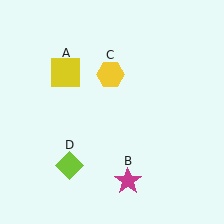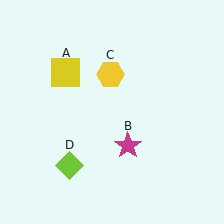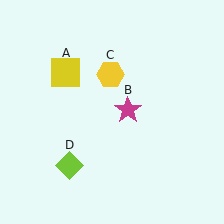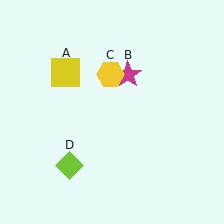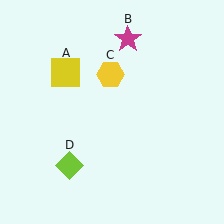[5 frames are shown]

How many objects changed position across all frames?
1 object changed position: magenta star (object B).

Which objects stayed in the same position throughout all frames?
Yellow square (object A) and yellow hexagon (object C) and lime diamond (object D) remained stationary.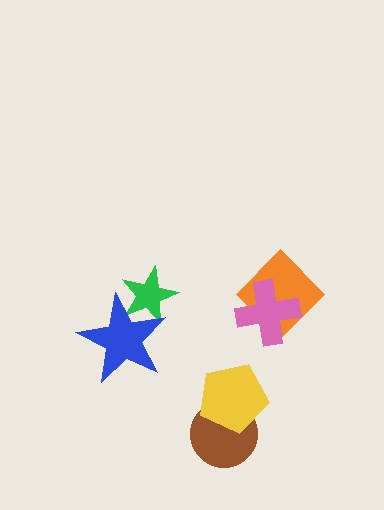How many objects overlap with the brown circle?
1 object overlaps with the brown circle.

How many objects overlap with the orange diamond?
1 object overlaps with the orange diamond.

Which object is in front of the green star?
The blue star is in front of the green star.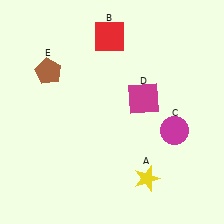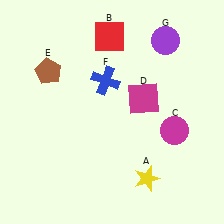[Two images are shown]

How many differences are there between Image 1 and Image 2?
There are 2 differences between the two images.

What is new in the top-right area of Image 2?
A purple circle (G) was added in the top-right area of Image 2.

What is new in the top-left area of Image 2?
A blue cross (F) was added in the top-left area of Image 2.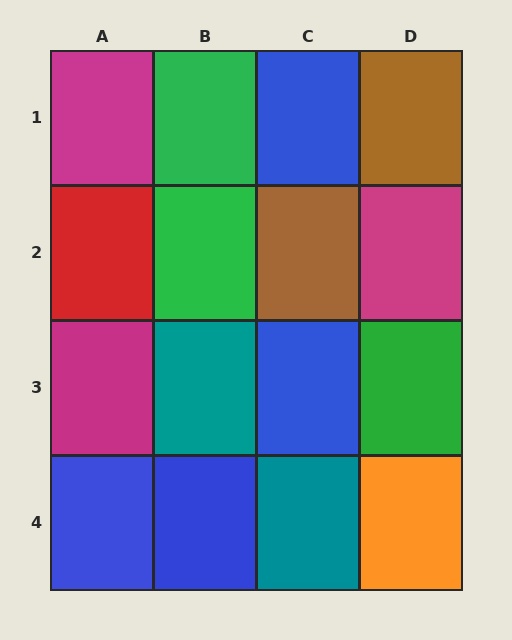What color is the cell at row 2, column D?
Magenta.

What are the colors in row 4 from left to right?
Blue, blue, teal, orange.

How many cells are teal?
2 cells are teal.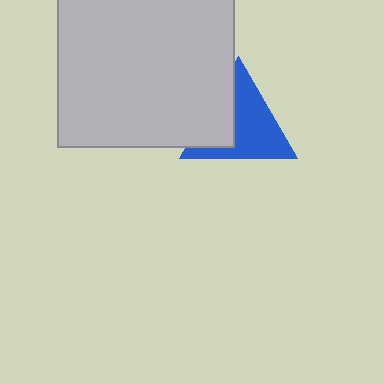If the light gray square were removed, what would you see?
You would see the complete blue triangle.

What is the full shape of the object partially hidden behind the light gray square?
The partially hidden object is a blue triangle.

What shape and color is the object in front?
The object in front is a light gray square.